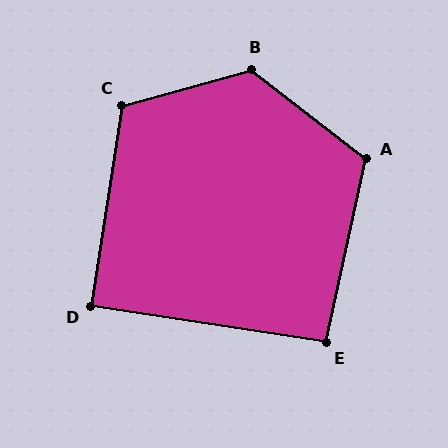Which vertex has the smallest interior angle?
D, at approximately 90 degrees.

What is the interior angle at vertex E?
Approximately 94 degrees (approximately right).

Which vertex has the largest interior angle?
B, at approximately 127 degrees.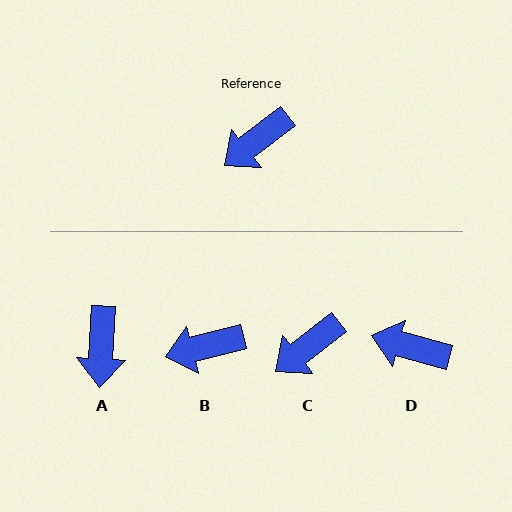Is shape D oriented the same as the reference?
No, it is off by about 53 degrees.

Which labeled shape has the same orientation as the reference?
C.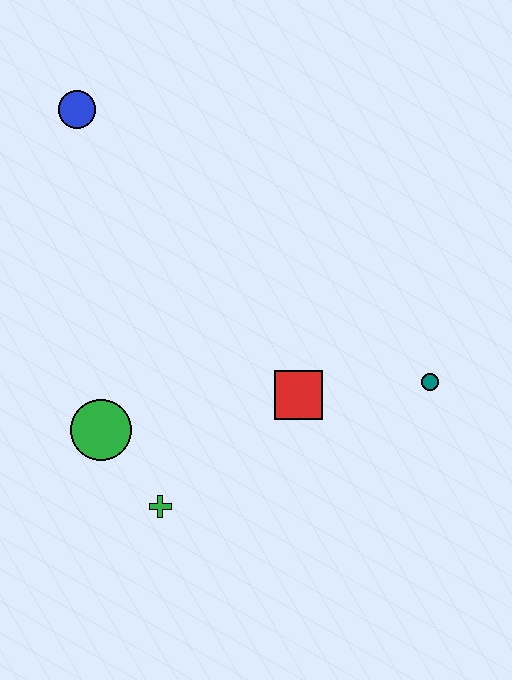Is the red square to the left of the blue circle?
No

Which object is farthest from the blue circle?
The teal circle is farthest from the blue circle.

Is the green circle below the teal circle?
Yes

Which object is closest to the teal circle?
The red square is closest to the teal circle.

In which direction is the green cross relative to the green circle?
The green cross is below the green circle.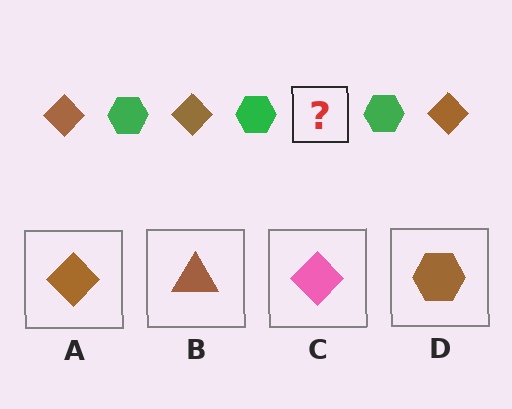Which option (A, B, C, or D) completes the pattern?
A.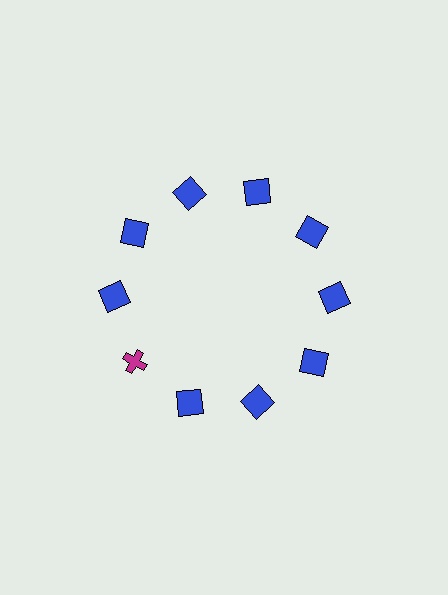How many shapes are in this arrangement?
There are 10 shapes arranged in a ring pattern.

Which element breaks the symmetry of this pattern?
The magenta cross at roughly the 8 o'clock position breaks the symmetry. All other shapes are blue squares.